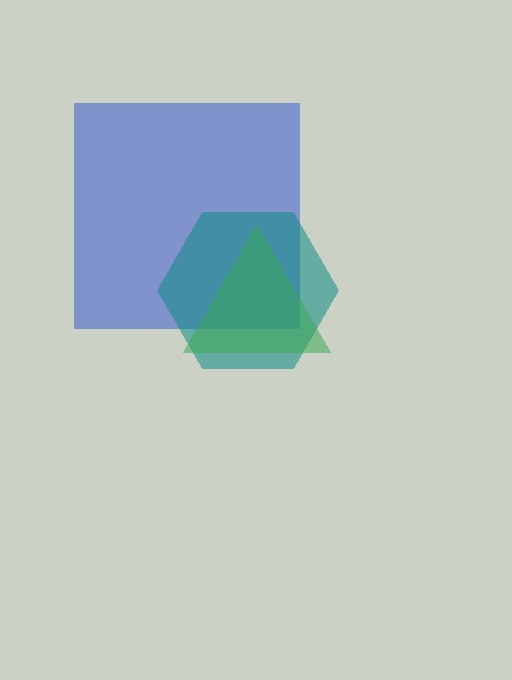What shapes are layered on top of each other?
The layered shapes are: a blue square, a teal hexagon, a green triangle.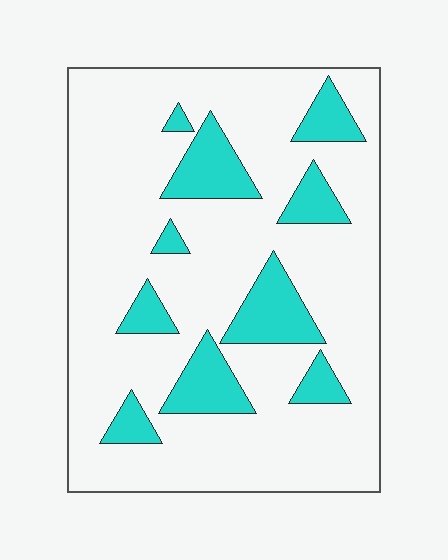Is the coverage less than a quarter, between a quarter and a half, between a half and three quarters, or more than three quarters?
Less than a quarter.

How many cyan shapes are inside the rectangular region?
10.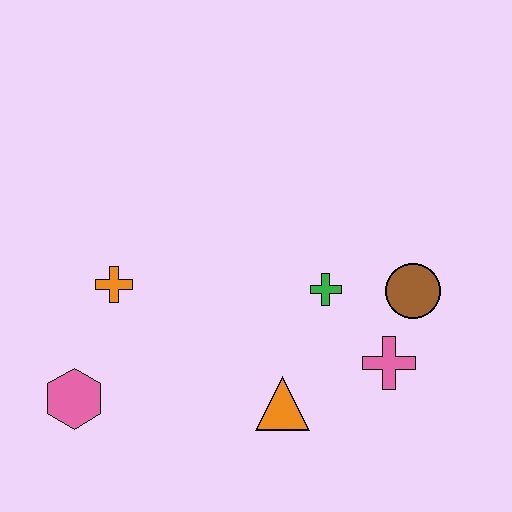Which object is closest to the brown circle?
The pink cross is closest to the brown circle.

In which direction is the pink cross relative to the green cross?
The pink cross is below the green cross.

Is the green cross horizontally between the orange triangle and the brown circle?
Yes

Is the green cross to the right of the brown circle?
No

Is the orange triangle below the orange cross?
Yes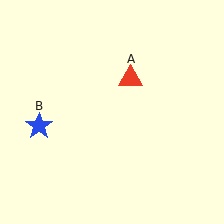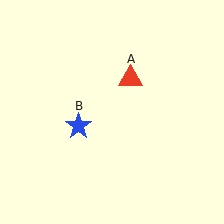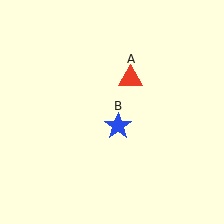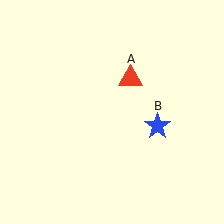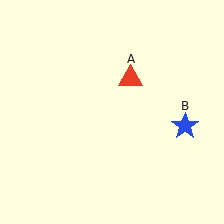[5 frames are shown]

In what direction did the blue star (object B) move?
The blue star (object B) moved right.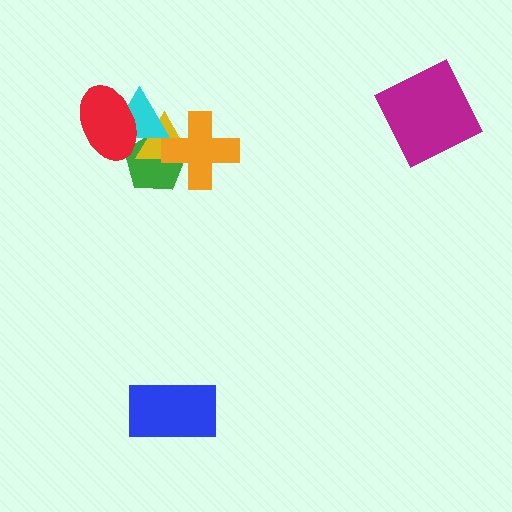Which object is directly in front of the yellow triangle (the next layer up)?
The cyan triangle is directly in front of the yellow triangle.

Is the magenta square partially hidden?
No, no other shape covers it.